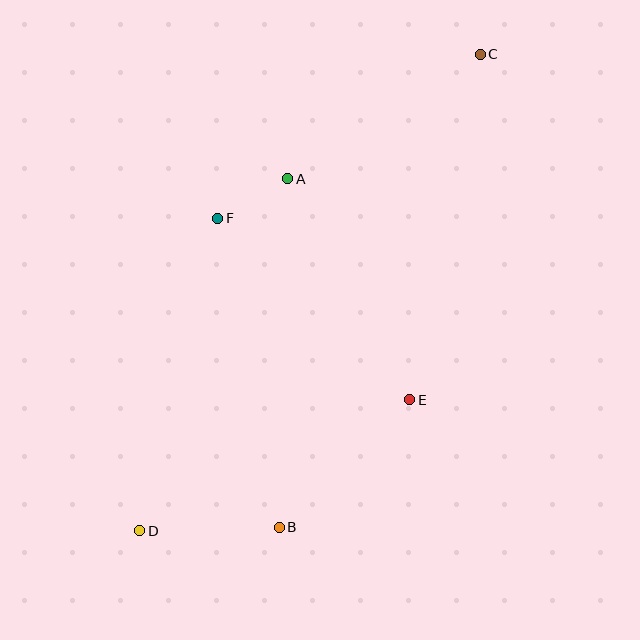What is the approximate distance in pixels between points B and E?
The distance between B and E is approximately 182 pixels.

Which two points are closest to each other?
Points A and F are closest to each other.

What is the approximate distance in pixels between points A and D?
The distance between A and D is approximately 382 pixels.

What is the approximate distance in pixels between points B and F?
The distance between B and F is approximately 315 pixels.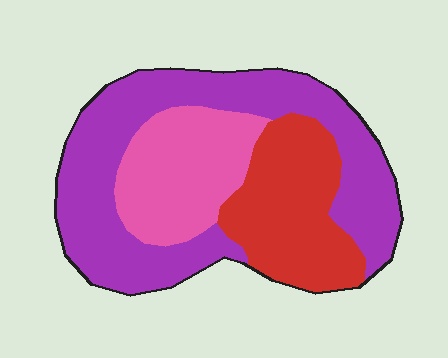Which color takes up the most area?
Purple, at roughly 50%.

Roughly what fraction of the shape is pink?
Pink covers roughly 25% of the shape.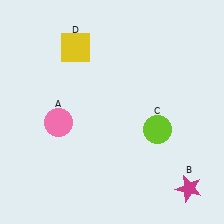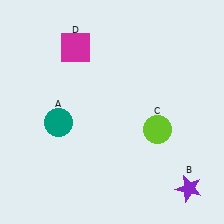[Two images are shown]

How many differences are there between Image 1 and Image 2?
There are 3 differences between the two images.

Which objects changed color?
A changed from pink to teal. B changed from magenta to purple. D changed from yellow to magenta.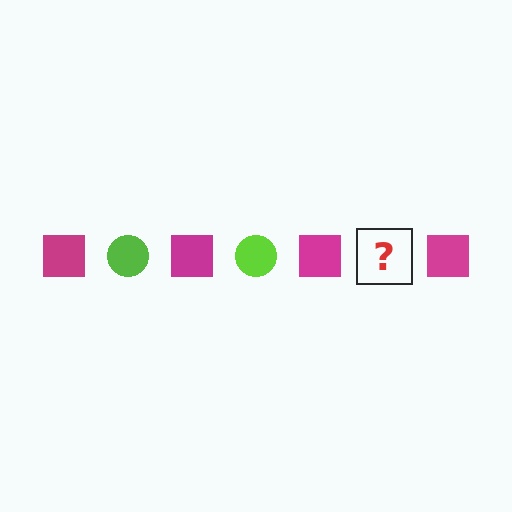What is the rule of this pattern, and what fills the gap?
The rule is that the pattern alternates between magenta square and lime circle. The gap should be filled with a lime circle.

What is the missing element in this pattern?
The missing element is a lime circle.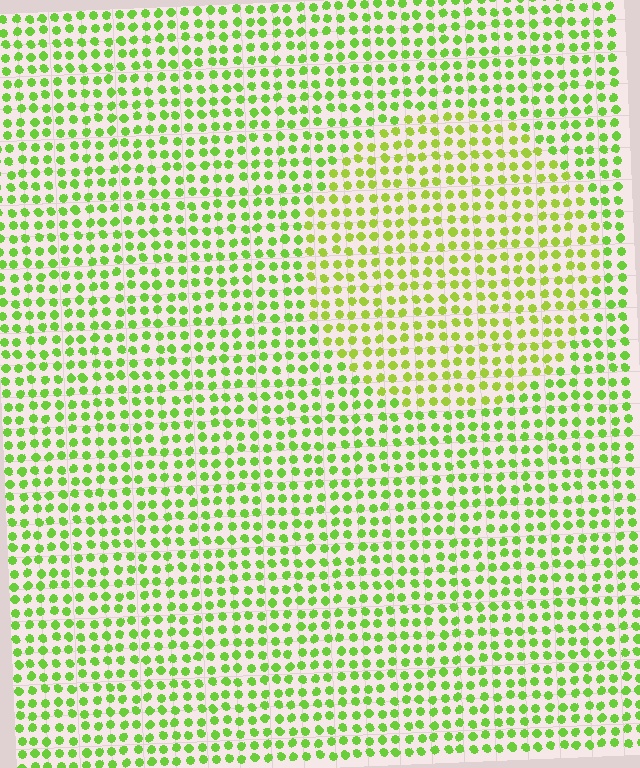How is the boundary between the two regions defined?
The boundary is defined purely by a slight shift in hue (about 21 degrees). Spacing, size, and orientation are identical on both sides.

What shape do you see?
I see a circle.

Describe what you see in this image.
The image is filled with small lime elements in a uniform arrangement. A circle-shaped region is visible where the elements are tinted to a slightly different hue, forming a subtle color boundary.